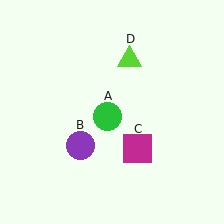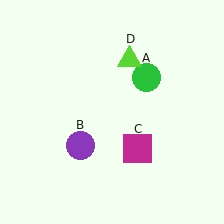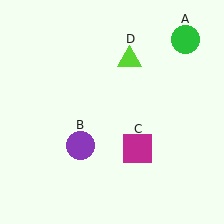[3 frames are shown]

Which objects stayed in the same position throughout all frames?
Purple circle (object B) and magenta square (object C) and lime triangle (object D) remained stationary.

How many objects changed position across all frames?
1 object changed position: green circle (object A).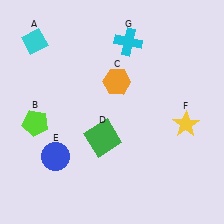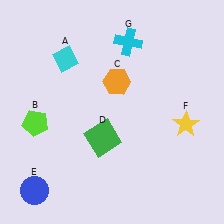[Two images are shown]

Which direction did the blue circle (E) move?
The blue circle (E) moved down.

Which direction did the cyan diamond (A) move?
The cyan diamond (A) moved right.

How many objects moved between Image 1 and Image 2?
2 objects moved between the two images.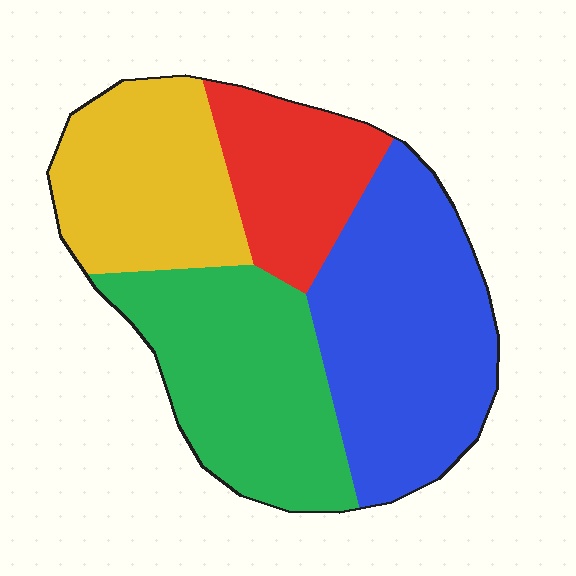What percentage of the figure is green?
Green takes up about one quarter (1/4) of the figure.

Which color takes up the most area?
Blue, at roughly 35%.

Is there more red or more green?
Green.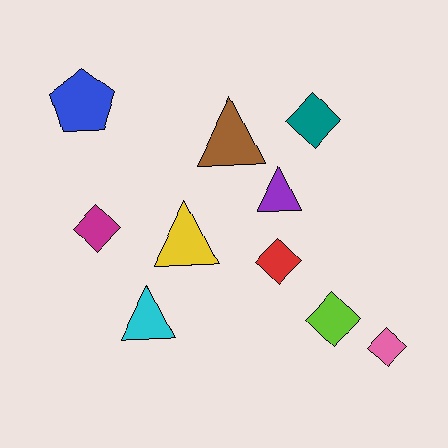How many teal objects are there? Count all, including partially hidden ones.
There is 1 teal object.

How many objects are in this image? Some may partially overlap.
There are 10 objects.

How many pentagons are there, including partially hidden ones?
There is 1 pentagon.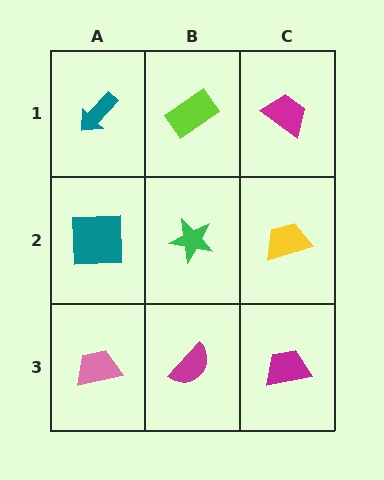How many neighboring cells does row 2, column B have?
4.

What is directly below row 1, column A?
A teal square.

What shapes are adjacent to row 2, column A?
A teal arrow (row 1, column A), a pink trapezoid (row 3, column A), a green star (row 2, column B).